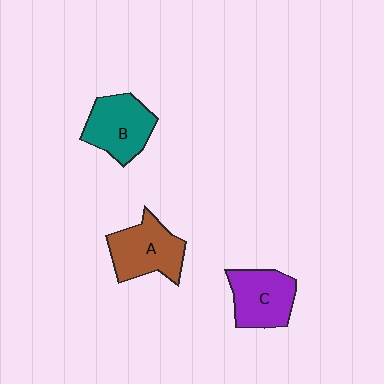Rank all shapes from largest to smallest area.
From largest to smallest: A (brown), B (teal), C (purple).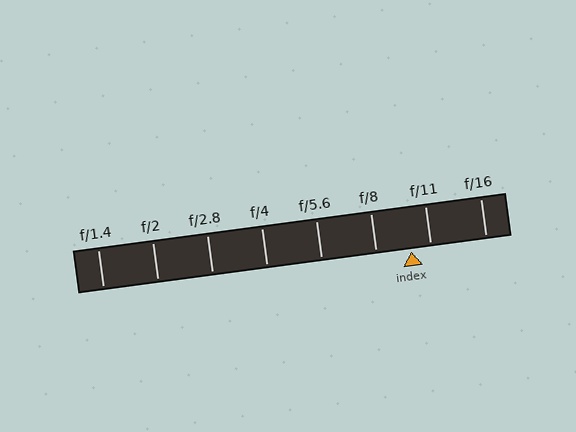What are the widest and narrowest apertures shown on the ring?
The widest aperture shown is f/1.4 and the narrowest is f/16.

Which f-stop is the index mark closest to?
The index mark is closest to f/11.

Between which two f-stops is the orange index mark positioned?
The index mark is between f/8 and f/11.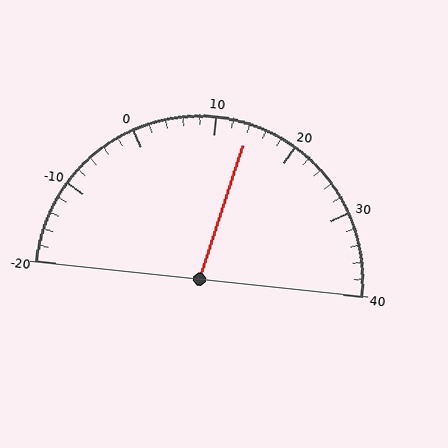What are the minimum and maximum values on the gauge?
The gauge ranges from -20 to 40.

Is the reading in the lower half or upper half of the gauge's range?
The reading is in the upper half of the range (-20 to 40).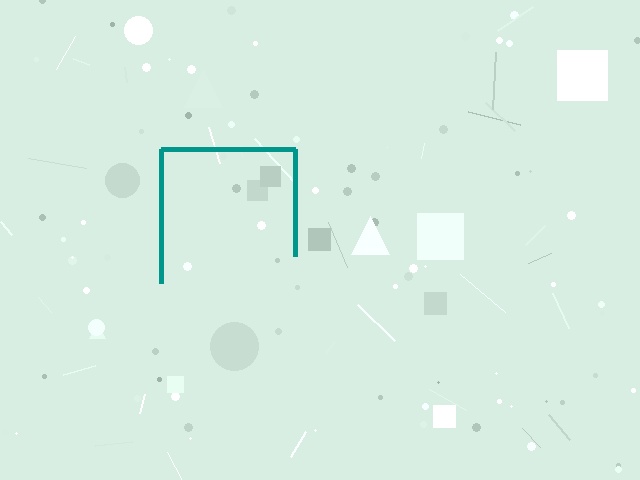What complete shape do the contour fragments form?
The contour fragments form a square.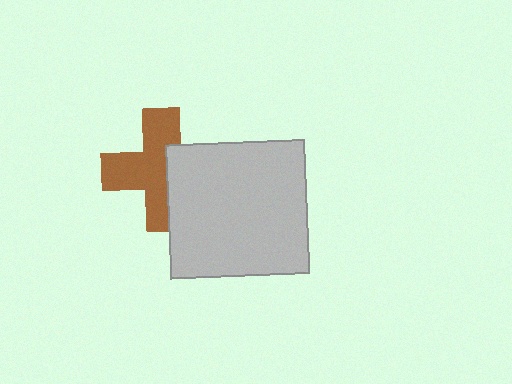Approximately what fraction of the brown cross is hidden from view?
Roughly 37% of the brown cross is hidden behind the light gray rectangle.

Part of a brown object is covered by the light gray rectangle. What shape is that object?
It is a cross.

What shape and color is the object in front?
The object in front is a light gray rectangle.